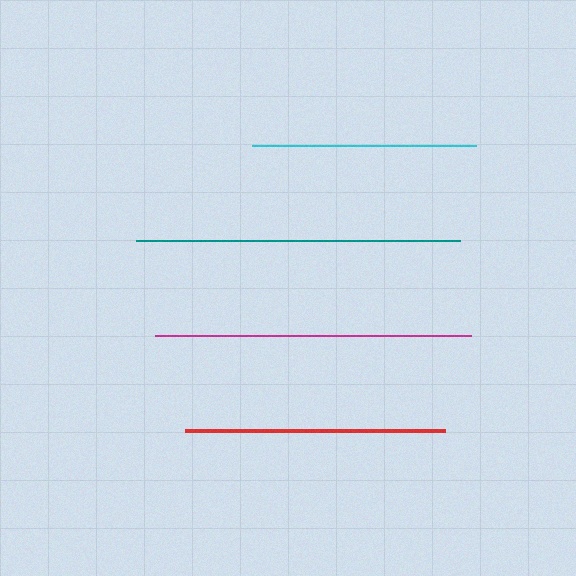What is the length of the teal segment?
The teal segment is approximately 324 pixels long.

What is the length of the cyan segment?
The cyan segment is approximately 224 pixels long.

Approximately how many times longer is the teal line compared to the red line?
The teal line is approximately 1.3 times the length of the red line.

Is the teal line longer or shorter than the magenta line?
The teal line is longer than the magenta line.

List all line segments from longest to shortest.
From longest to shortest: teal, magenta, red, cyan.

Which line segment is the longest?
The teal line is the longest at approximately 324 pixels.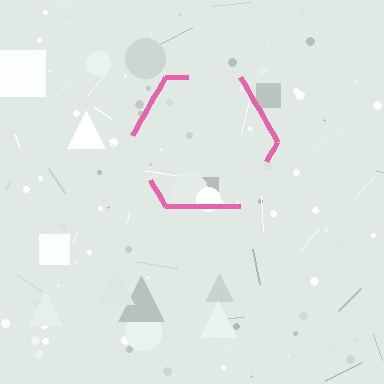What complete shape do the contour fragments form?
The contour fragments form a hexagon.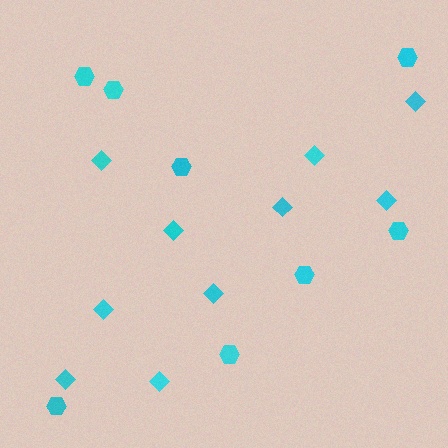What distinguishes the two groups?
There are 2 groups: one group of diamonds (10) and one group of hexagons (8).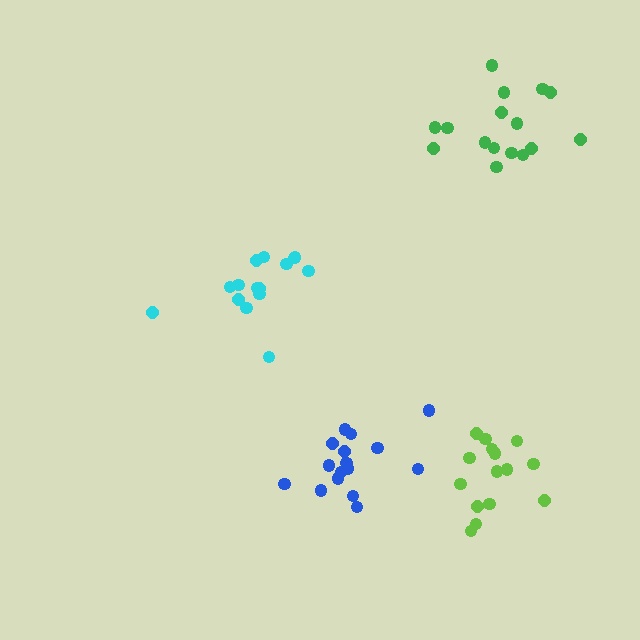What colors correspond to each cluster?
The clusters are colored: lime, cyan, green, blue.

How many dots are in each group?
Group 1: 15 dots, Group 2: 15 dots, Group 3: 16 dots, Group 4: 16 dots (62 total).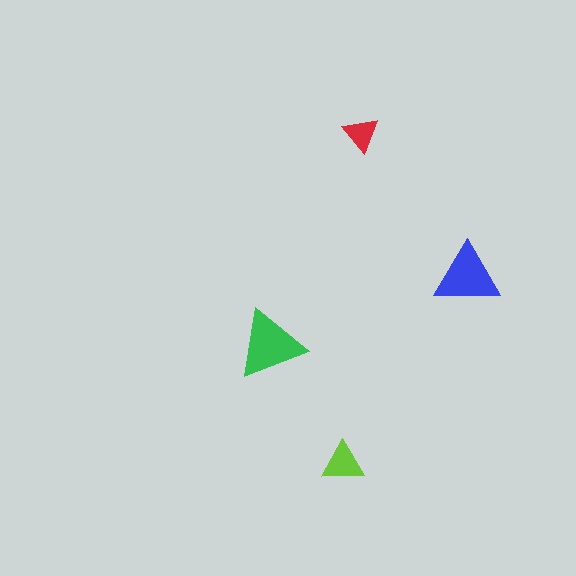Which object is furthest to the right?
The blue triangle is rightmost.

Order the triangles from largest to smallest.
the green one, the blue one, the lime one, the red one.